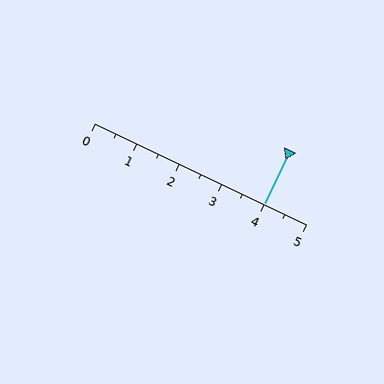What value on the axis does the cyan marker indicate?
The marker indicates approximately 4.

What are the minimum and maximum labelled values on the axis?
The axis runs from 0 to 5.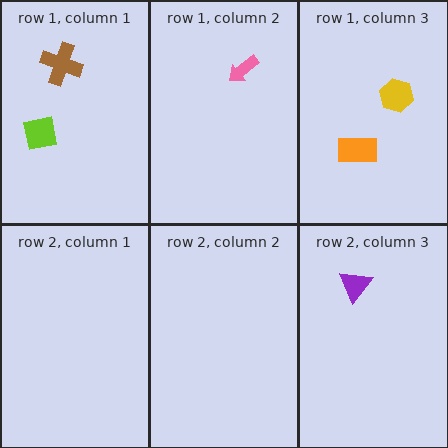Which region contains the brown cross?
The row 1, column 1 region.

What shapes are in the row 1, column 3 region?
The orange rectangle, the yellow hexagon.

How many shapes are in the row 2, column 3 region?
1.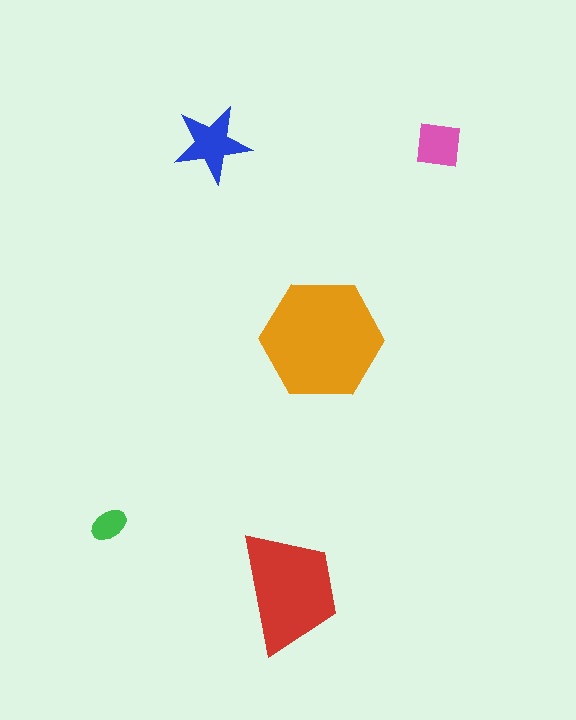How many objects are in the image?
There are 5 objects in the image.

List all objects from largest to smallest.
The orange hexagon, the red trapezoid, the blue star, the pink square, the green ellipse.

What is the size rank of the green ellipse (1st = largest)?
5th.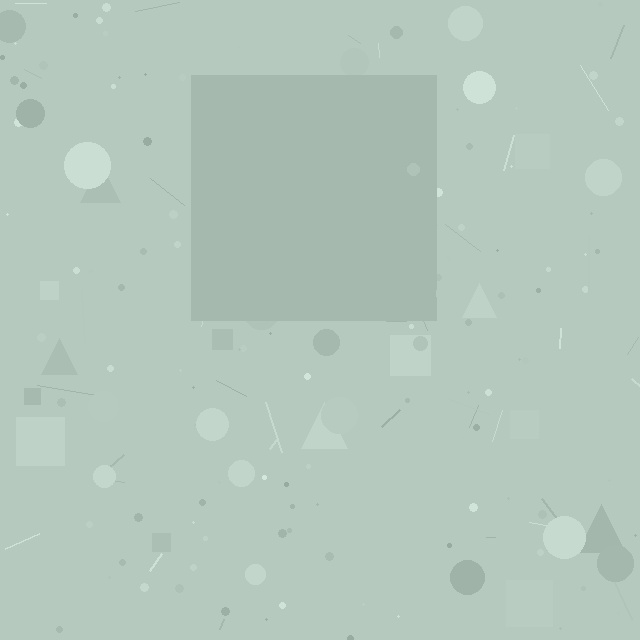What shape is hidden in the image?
A square is hidden in the image.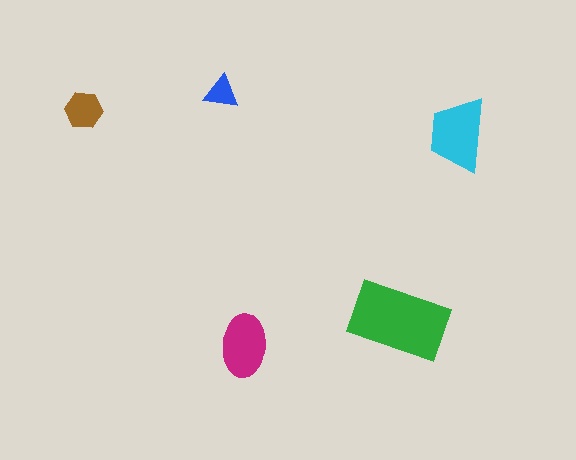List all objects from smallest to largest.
The blue triangle, the brown hexagon, the magenta ellipse, the cyan trapezoid, the green rectangle.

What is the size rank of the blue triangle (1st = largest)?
5th.